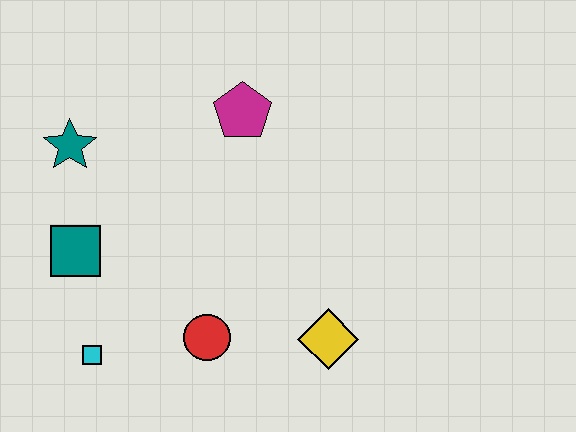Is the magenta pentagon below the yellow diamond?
No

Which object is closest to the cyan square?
The teal square is closest to the cyan square.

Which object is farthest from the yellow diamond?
The teal star is farthest from the yellow diamond.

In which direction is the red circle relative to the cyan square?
The red circle is to the right of the cyan square.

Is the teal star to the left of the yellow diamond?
Yes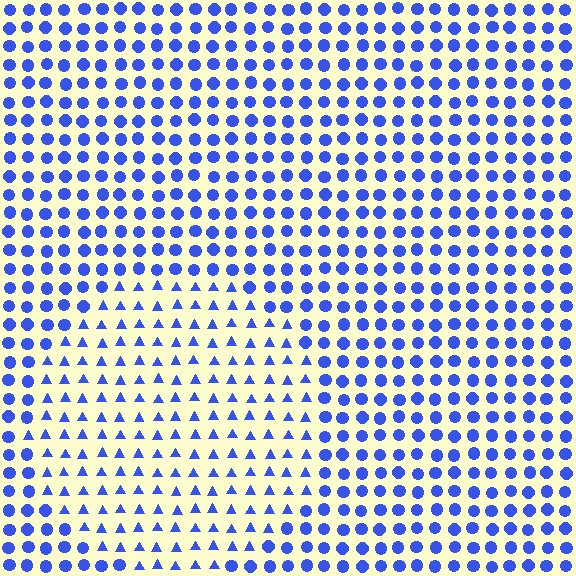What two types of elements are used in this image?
The image uses triangles inside the circle region and circles outside it.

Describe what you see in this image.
The image is filled with small blue elements arranged in a uniform grid. A circle-shaped region contains triangles, while the surrounding area contains circles. The boundary is defined purely by the change in element shape.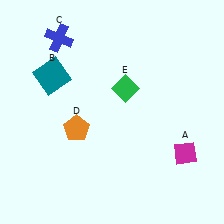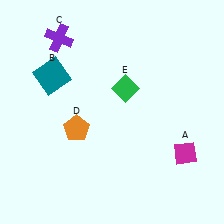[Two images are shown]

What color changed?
The cross (C) changed from blue in Image 1 to purple in Image 2.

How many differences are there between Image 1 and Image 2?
There is 1 difference between the two images.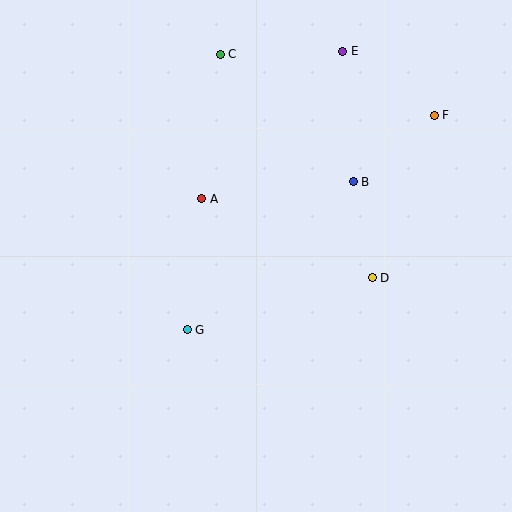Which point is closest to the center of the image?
Point A at (202, 199) is closest to the center.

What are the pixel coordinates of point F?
Point F is at (434, 115).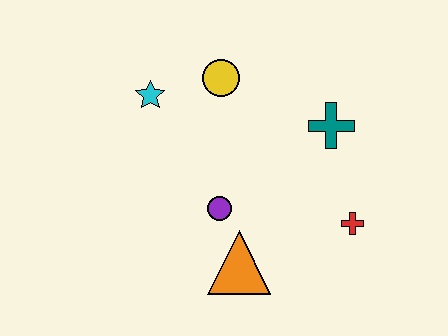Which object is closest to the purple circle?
The orange triangle is closest to the purple circle.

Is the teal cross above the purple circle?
Yes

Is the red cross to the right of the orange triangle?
Yes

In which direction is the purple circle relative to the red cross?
The purple circle is to the left of the red cross.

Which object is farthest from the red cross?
The cyan star is farthest from the red cross.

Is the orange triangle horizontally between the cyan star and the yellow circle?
No